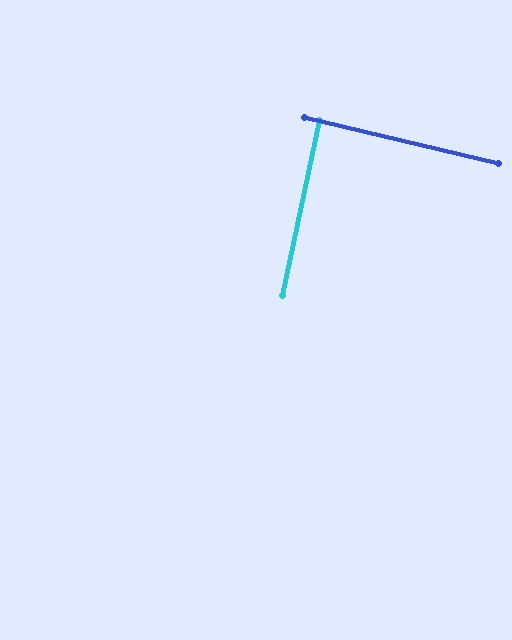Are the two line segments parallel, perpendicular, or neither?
Perpendicular — they meet at approximately 89°.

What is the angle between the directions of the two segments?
Approximately 89 degrees.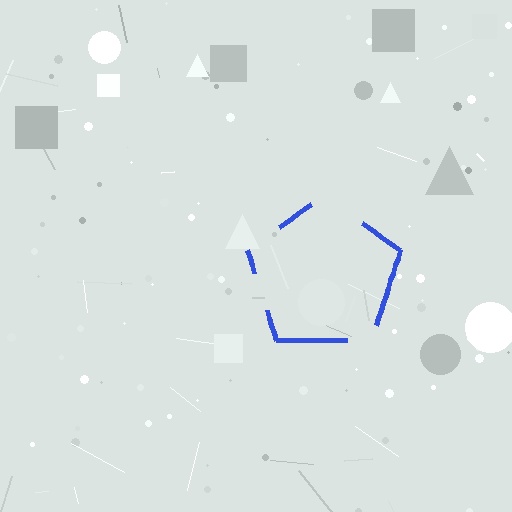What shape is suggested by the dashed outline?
The dashed outline suggests a pentagon.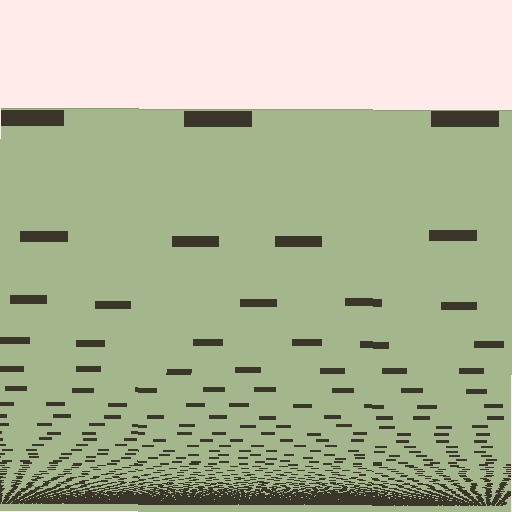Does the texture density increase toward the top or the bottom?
Density increases toward the bottom.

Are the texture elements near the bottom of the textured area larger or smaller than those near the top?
Smaller. The gradient is inverted — elements near the bottom are smaller and denser.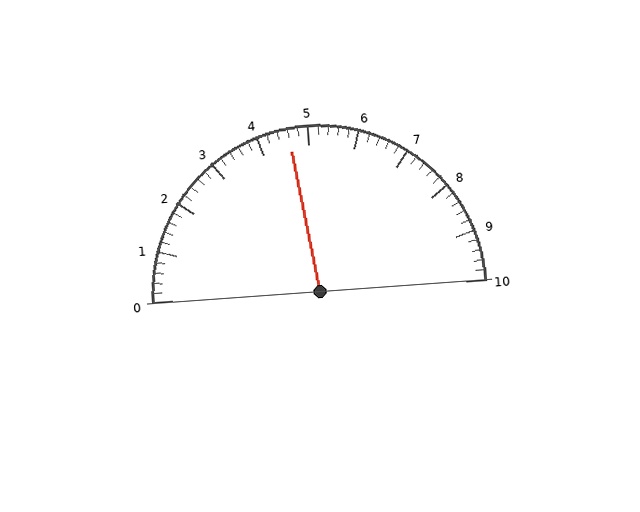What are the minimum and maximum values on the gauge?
The gauge ranges from 0 to 10.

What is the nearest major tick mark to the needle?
The nearest major tick mark is 5.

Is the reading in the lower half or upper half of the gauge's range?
The reading is in the lower half of the range (0 to 10).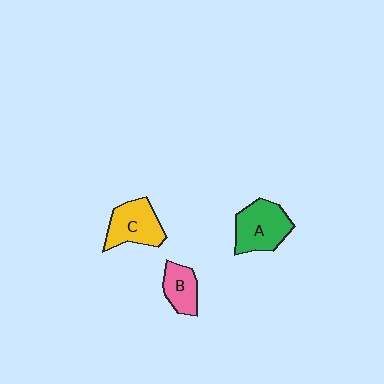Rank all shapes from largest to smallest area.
From largest to smallest: A (green), C (yellow), B (pink).